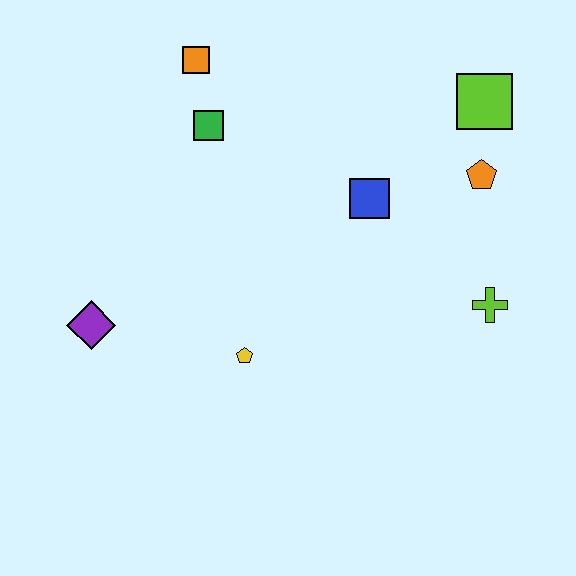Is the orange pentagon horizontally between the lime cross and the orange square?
Yes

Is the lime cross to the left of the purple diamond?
No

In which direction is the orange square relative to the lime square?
The orange square is to the left of the lime square.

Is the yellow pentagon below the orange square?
Yes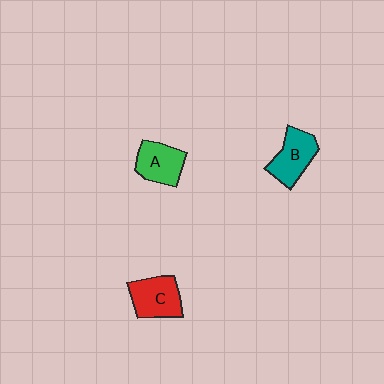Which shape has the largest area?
Shape C (red).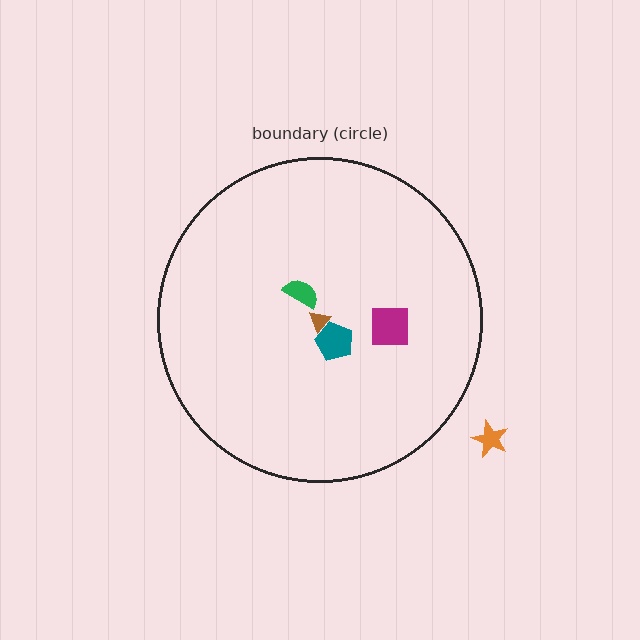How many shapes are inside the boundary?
4 inside, 1 outside.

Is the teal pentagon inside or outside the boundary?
Inside.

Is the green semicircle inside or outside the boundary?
Inside.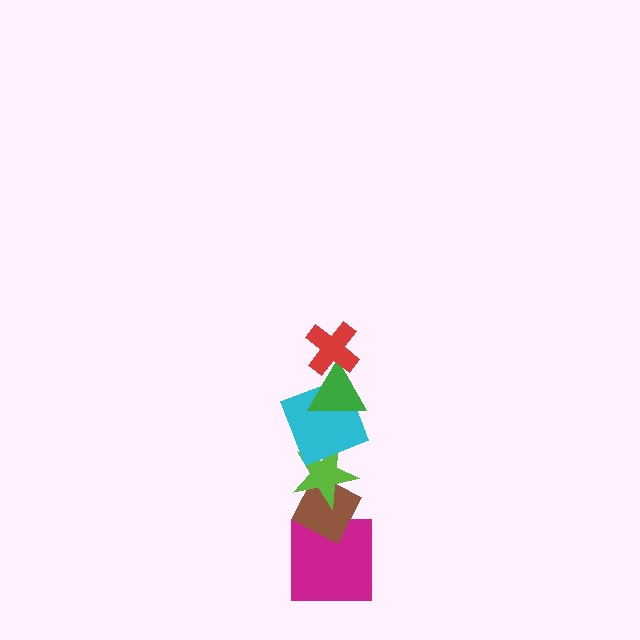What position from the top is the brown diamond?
The brown diamond is 5th from the top.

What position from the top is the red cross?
The red cross is 1st from the top.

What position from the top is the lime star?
The lime star is 4th from the top.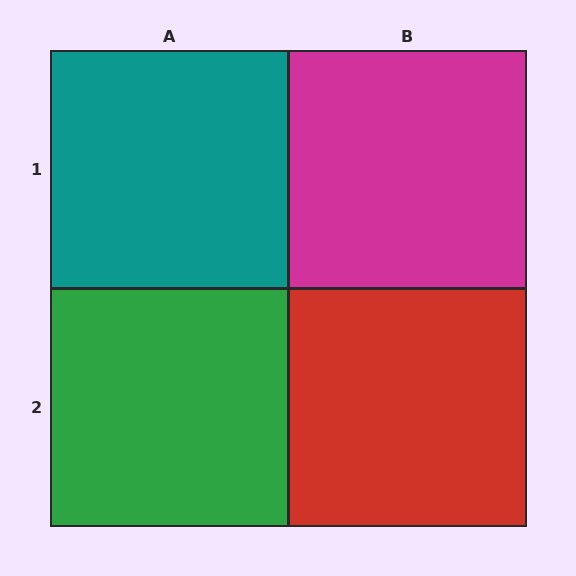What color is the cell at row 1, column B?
Magenta.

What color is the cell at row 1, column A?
Teal.